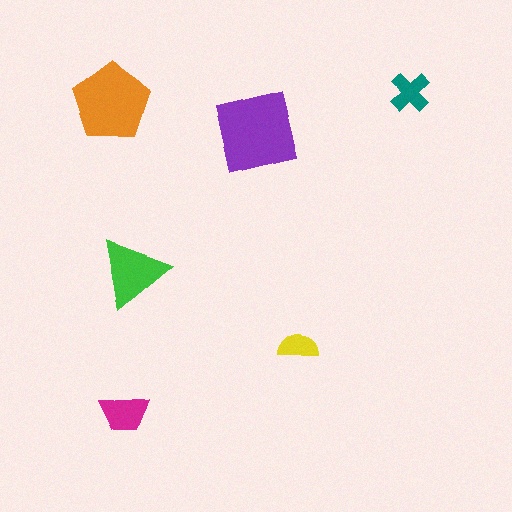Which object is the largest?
The purple square.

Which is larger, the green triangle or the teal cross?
The green triangle.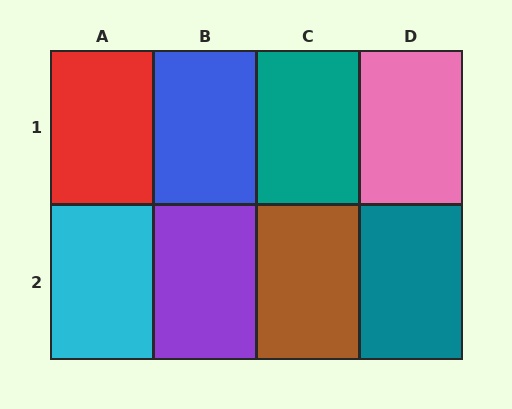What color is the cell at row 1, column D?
Pink.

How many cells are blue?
1 cell is blue.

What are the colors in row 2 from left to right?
Cyan, purple, brown, teal.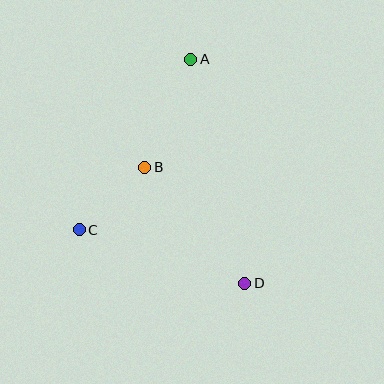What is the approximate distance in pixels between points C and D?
The distance between C and D is approximately 174 pixels.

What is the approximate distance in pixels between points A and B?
The distance between A and B is approximately 117 pixels.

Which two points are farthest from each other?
Points A and D are farthest from each other.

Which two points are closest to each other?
Points B and C are closest to each other.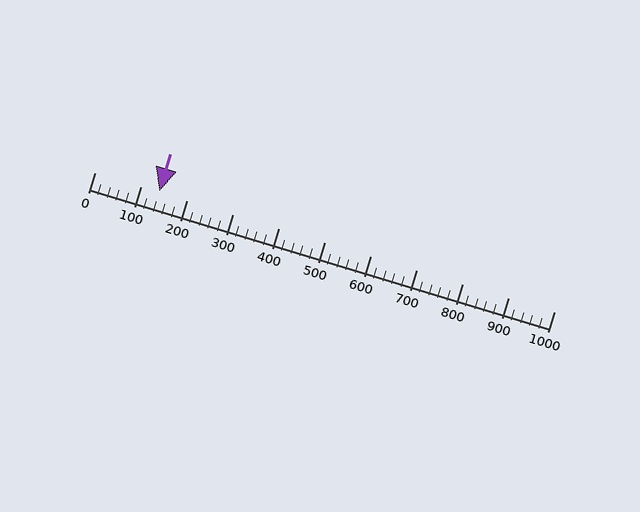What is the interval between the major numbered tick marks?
The major tick marks are spaced 100 units apart.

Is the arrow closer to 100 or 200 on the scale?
The arrow is closer to 100.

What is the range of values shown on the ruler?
The ruler shows values from 0 to 1000.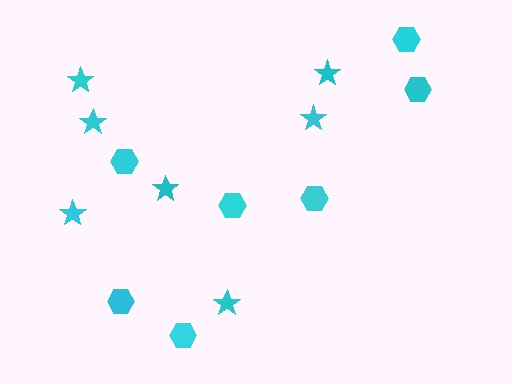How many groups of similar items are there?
There are 2 groups: one group of stars (7) and one group of hexagons (7).